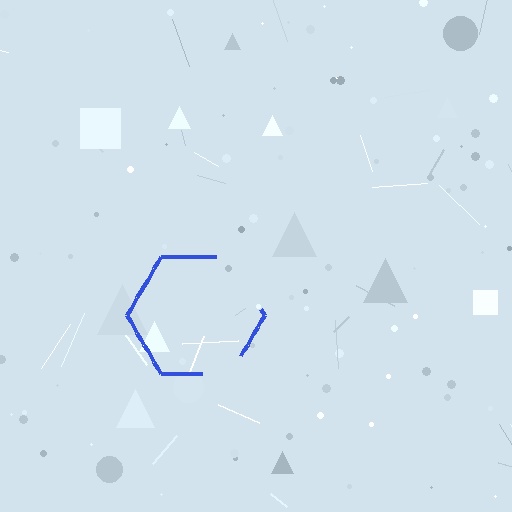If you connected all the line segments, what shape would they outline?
They would outline a hexagon.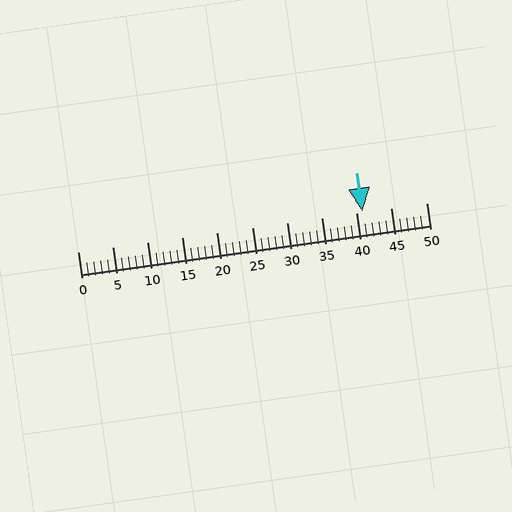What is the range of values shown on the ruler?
The ruler shows values from 0 to 50.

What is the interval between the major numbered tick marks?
The major tick marks are spaced 5 units apart.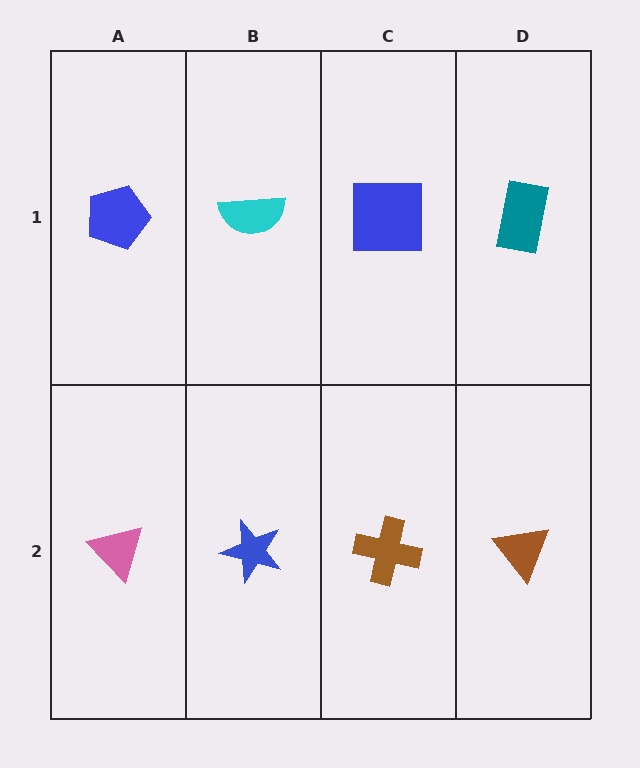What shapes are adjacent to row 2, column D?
A teal rectangle (row 1, column D), a brown cross (row 2, column C).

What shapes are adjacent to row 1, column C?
A brown cross (row 2, column C), a cyan semicircle (row 1, column B), a teal rectangle (row 1, column D).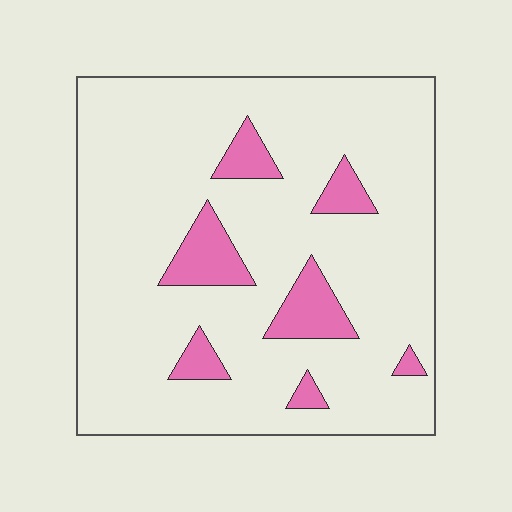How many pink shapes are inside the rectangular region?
7.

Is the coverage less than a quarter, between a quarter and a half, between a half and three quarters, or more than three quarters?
Less than a quarter.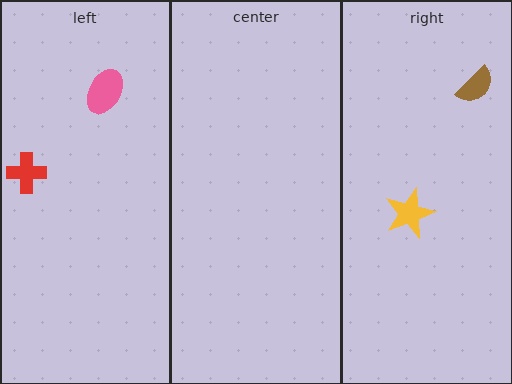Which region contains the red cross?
The left region.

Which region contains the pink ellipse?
The left region.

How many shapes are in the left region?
2.